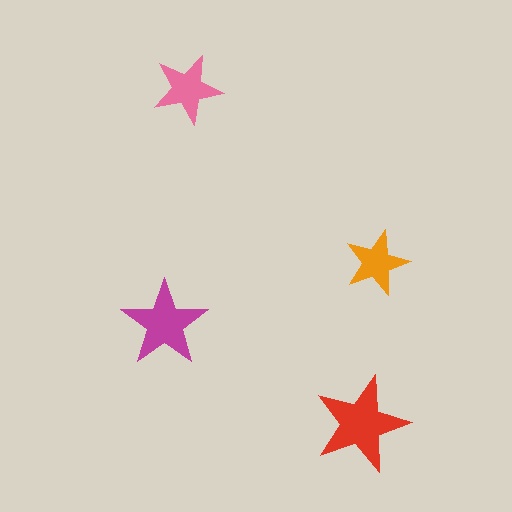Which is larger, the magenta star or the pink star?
The magenta one.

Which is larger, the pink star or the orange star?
The pink one.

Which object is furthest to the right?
The orange star is rightmost.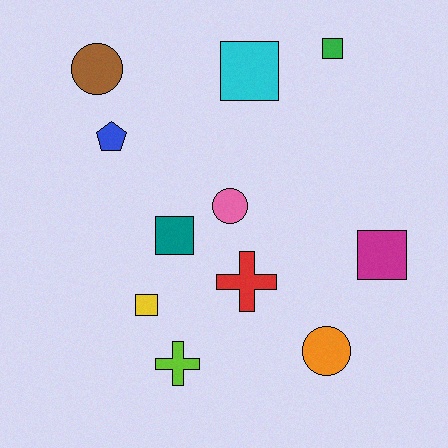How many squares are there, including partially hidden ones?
There are 5 squares.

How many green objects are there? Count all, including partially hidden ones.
There is 1 green object.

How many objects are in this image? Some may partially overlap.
There are 11 objects.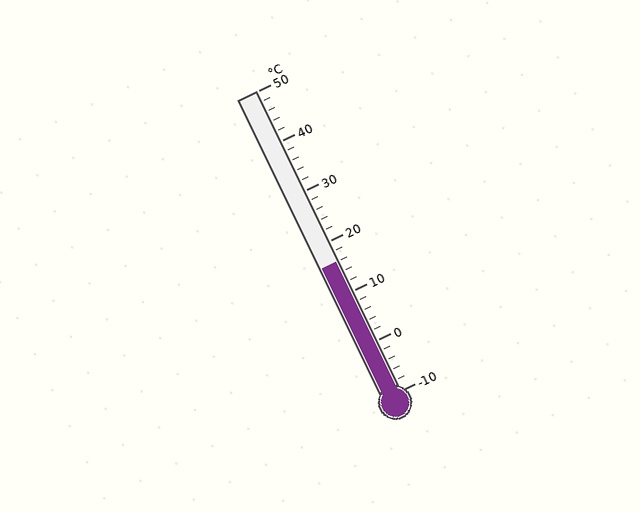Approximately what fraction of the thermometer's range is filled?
The thermometer is filled to approximately 45% of its range.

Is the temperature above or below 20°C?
The temperature is below 20°C.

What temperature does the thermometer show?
The thermometer shows approximately 16°C.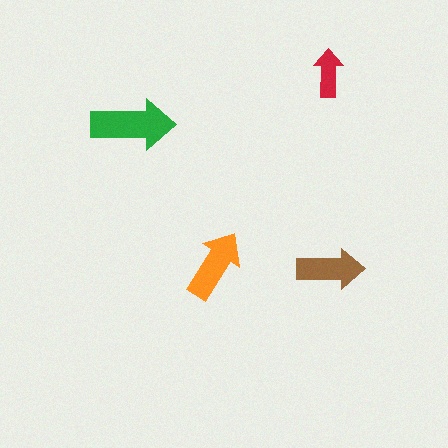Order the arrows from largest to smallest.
the green one, the orange one, the brown one, the red one.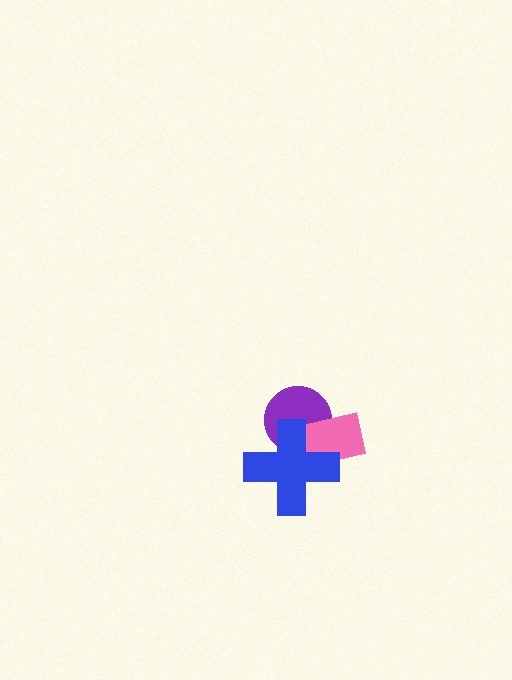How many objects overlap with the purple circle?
2 objects overlap with the purple circle.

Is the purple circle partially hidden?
Yes, it is partially covered by another shape.